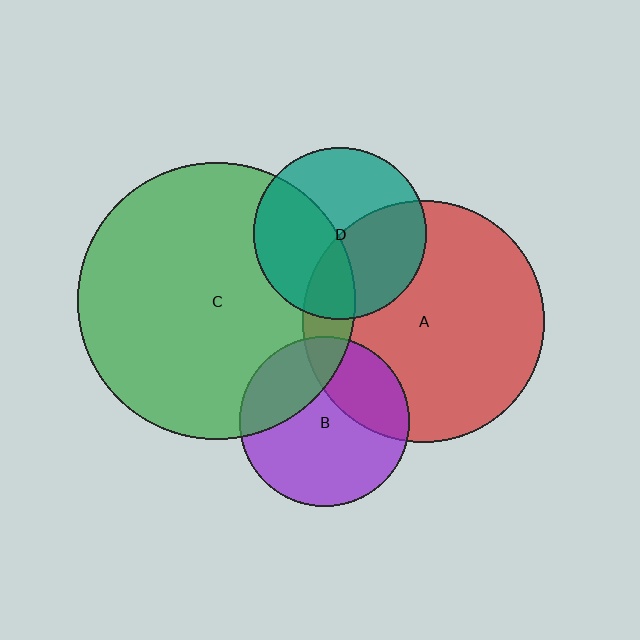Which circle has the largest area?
Circle C (green).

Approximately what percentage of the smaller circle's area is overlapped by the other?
Approximately 40%.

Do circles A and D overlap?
Yes.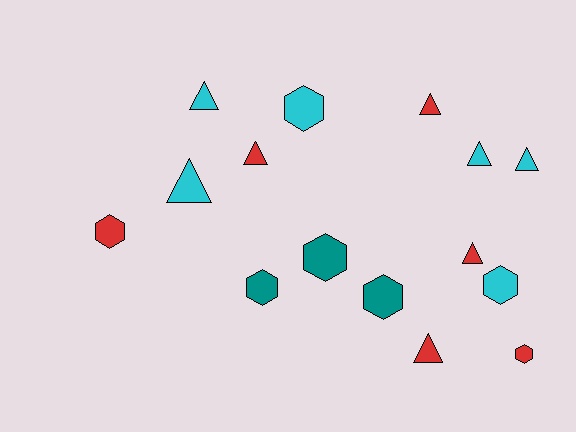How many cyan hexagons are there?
There are 2 cyan hexagons.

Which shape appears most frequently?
Triangle, with 8 objects.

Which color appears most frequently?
Cyan, with 6 objects.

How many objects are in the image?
There are 15 objects.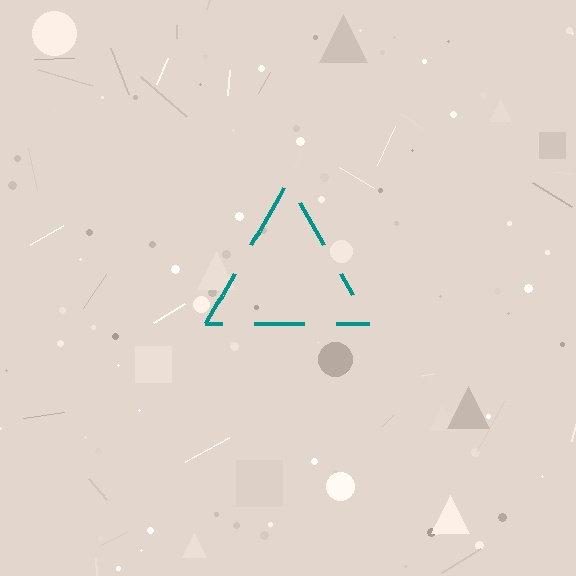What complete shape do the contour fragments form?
The contour fragments form a triangle.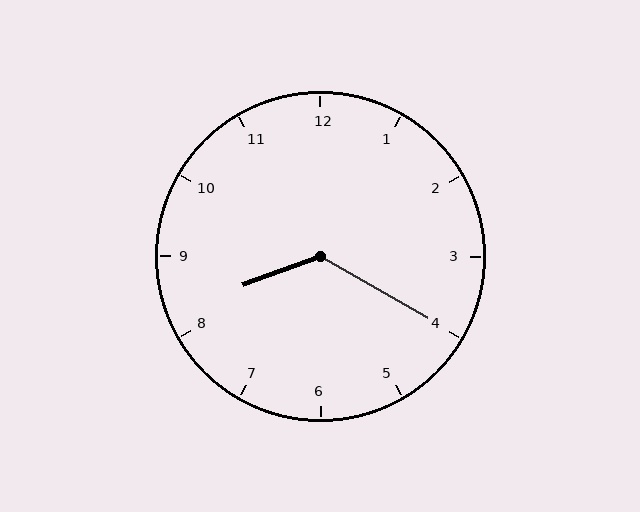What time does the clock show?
8:20.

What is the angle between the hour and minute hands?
Approximately 130 degrees.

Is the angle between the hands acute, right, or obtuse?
It is obtuse.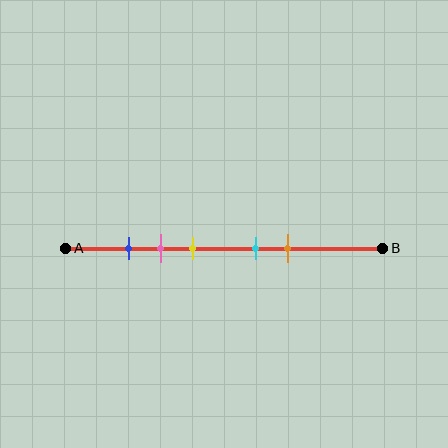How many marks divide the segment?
There are 5 marks dividing the segment.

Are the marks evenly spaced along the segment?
No, the marks are not evenly spaced.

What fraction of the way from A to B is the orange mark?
The orange mark is approximately 70% (0.7) of the way from A to B.